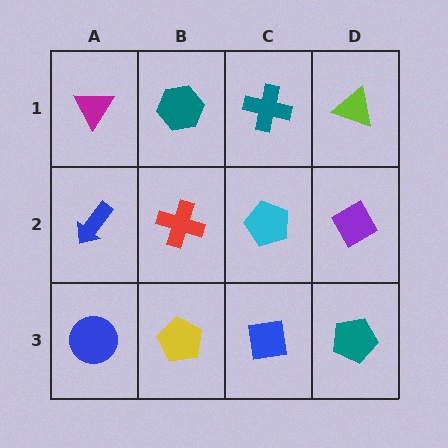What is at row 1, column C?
A teal cross.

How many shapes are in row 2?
4 shapes.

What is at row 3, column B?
A yellow pentagon.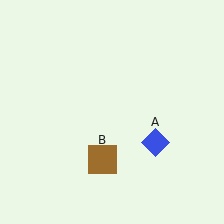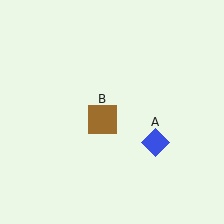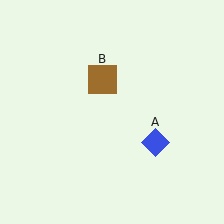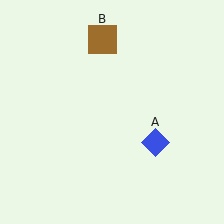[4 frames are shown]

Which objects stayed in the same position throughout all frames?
Blue diamond (object A) remained stationary.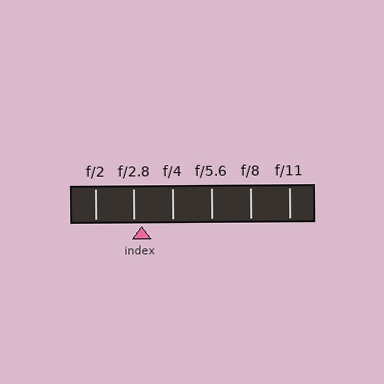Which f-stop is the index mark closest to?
The index mark is closest to f/2.8.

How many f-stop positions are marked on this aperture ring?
There are 6 f-stop positions marked.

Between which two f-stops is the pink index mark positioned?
The index mark is between f/2.8 and f/4.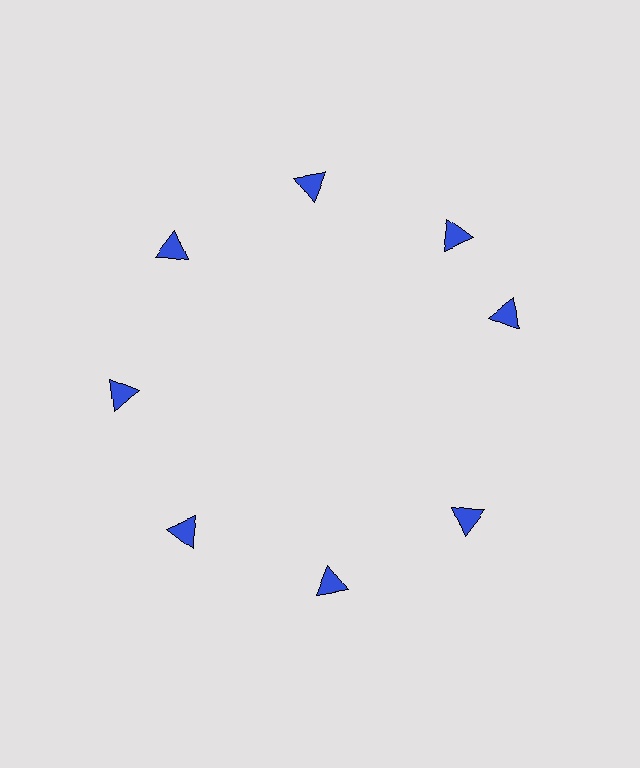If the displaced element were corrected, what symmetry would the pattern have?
It would have 8-fold rotational symmetry — the pattern would map onto itself every 45 degrees.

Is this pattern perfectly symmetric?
No. The 8 blue triangles are arranged in a ring, but one element near the 3 o'clock position is rotated out of alignment along the ring, breaking the 8-fold rotational symmetry.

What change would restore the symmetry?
The symmetry would be restored by rotating it back into even spacing with its neighbors so that all 8 triangles sit at equal angles and equal distance from the center.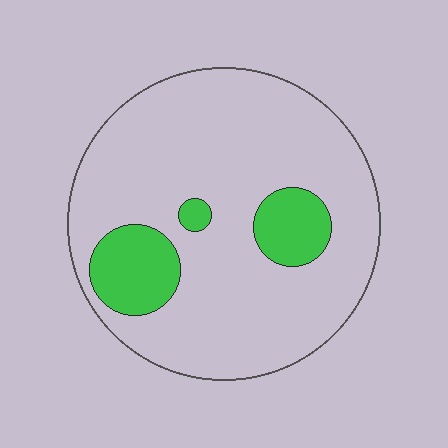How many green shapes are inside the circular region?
3.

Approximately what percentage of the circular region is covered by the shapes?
Approximately 15%.